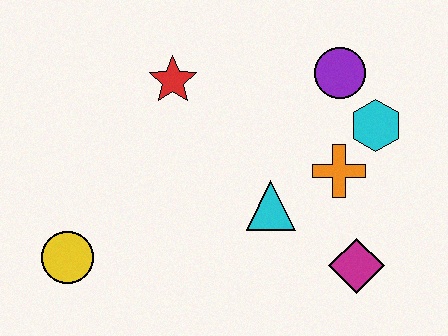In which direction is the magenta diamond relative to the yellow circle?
The magenta diamond is to the right of the yellow circle.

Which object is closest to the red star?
The cyan triangle is closest to the red star.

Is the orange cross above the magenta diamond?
Yes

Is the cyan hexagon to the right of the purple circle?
Yes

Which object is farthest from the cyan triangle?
The yellow circle is farthest from the cyan triangle.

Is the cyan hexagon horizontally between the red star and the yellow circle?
No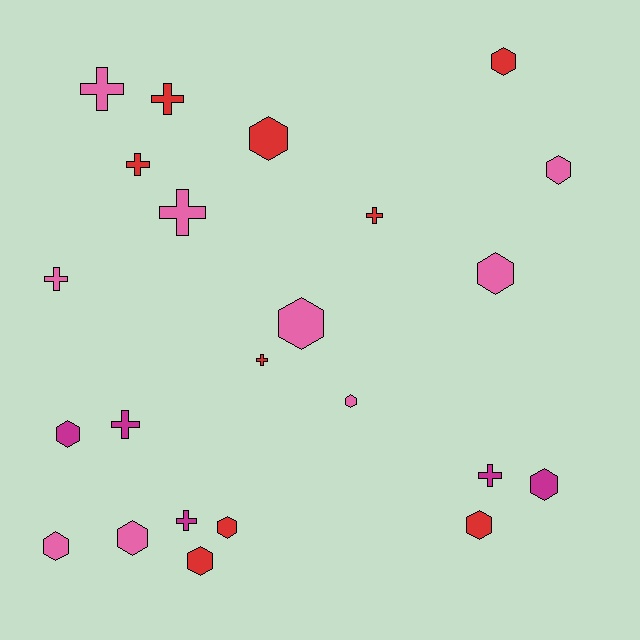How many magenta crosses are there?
There are 3 magenta crosses.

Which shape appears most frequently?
Hexagon, with 13 objects.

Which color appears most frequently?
Pink, with 9 objects.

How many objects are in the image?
There are 23 objects.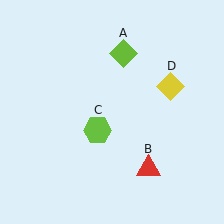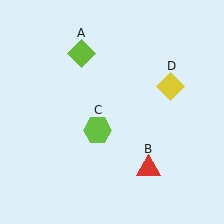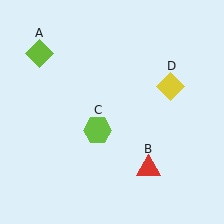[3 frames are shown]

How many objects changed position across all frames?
1 object changed position: lime diamond (object A).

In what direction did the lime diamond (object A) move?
The lime diamond (object A) moved left.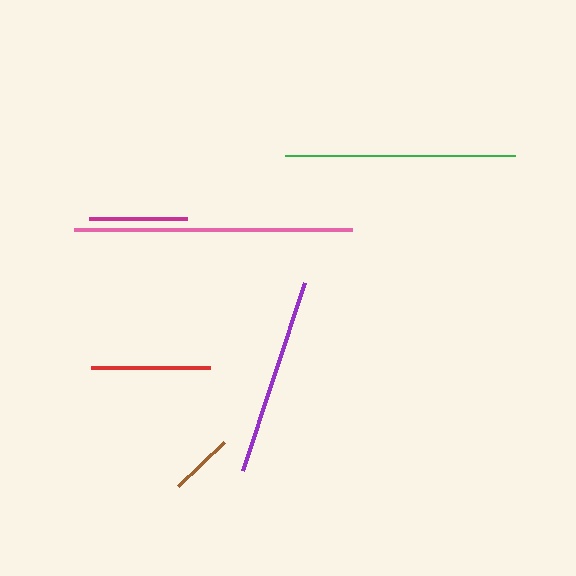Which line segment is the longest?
The pink line is the longest at approximately 278 pixels.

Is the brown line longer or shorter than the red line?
The red line is longer than the brown line.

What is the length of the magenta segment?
The magenta segment is approximately 98 pixels long.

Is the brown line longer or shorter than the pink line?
The pink line is longer than the brown line.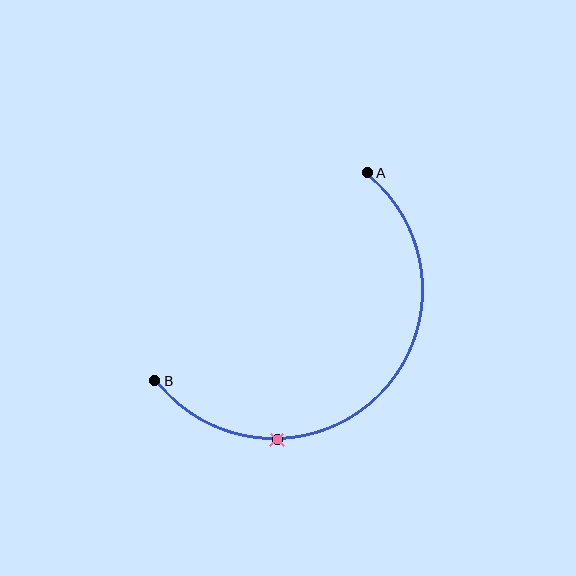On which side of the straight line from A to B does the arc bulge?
The arc bulges below and to the right of the straight line connecting A and B.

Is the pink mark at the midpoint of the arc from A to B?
No. The pink mark lies on the arc but is closer to endpoint B. The arc midpoint would be at the point on the curve equidistant along the arc from both A and B.